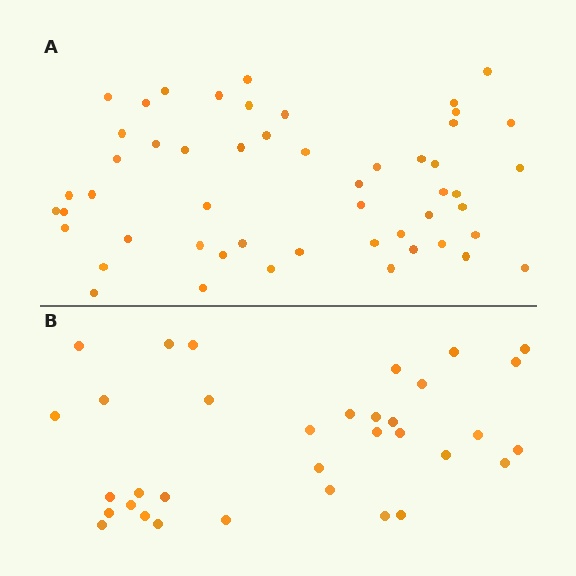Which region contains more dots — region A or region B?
Region A (the top region) has more dots.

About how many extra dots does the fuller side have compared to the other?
Region A has approximately 20 more dots than region B.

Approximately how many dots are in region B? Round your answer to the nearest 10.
About 30 dots. (The exact count is 34, which rounds to 30.)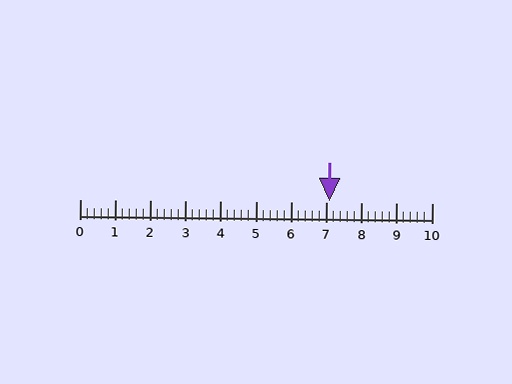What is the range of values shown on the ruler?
The ruler shows values from 0 to 10.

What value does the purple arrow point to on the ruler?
The purple arrow points to approximately 7.1.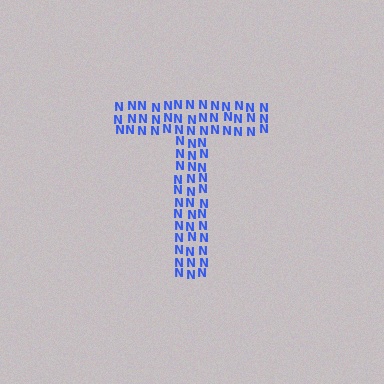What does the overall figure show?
The overall figure shows the letter T.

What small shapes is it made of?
It is made of small letter N's.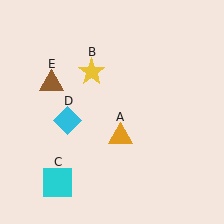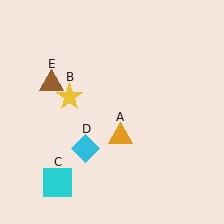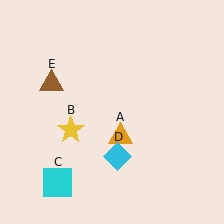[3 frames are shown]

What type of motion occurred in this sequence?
The yellow star (object B), cyan diamond (object D) rotated counterclockwise around the center of the scene.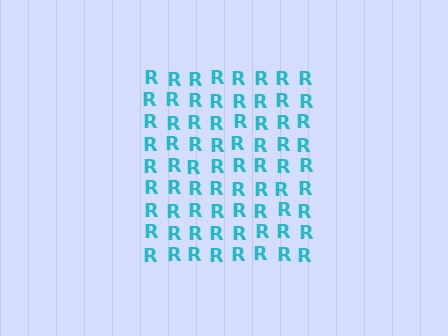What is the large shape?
The large shape is a square.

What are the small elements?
The small elements are letter R's.